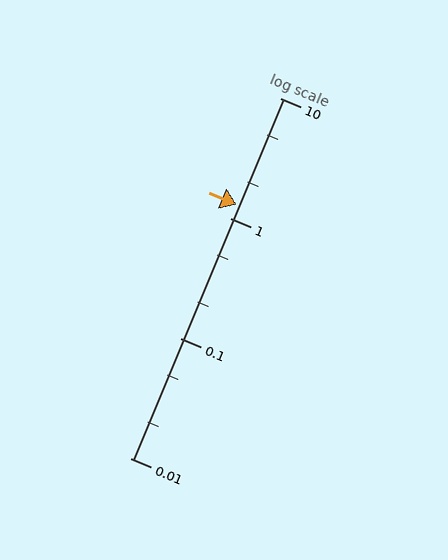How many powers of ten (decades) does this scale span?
The scale spans 3 decades, from 0.01 to 10.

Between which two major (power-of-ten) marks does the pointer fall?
The pointer is between 1 and 10.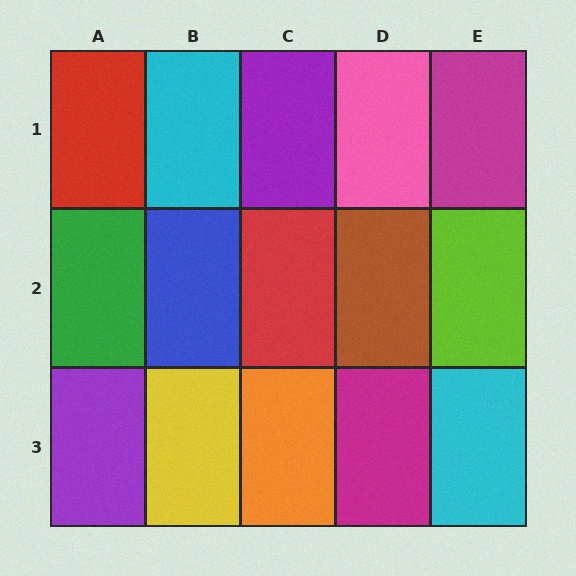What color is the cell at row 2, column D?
Brown.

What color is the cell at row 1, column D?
Pink.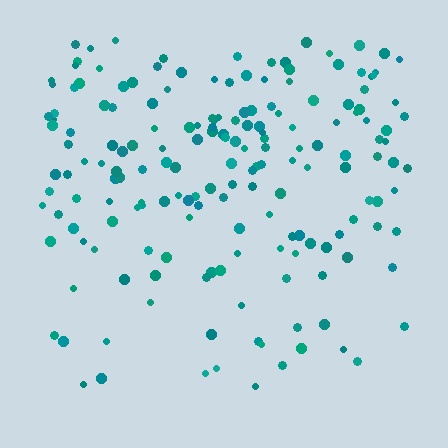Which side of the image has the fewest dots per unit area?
The bottom.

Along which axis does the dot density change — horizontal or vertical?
Vertical.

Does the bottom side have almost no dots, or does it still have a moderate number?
Still a moderate number, just noticeably fewer than the top.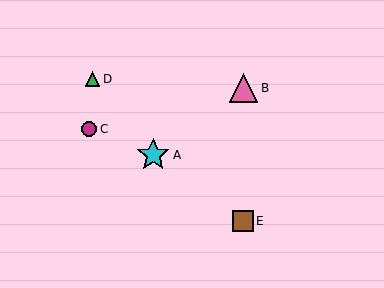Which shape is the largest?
The cyan star (labeled A) is the largest.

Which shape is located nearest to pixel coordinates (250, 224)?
The brown square (labeled E) at (243, 221) is nearest to that location.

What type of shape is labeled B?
Shape B is a pink triangle.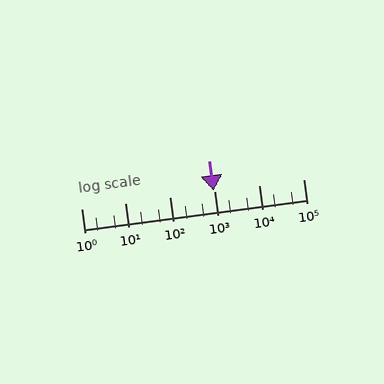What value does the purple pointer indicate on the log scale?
The pointer indicates approximately 960.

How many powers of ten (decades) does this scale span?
The scale spans 5 decades, from 1 to 100000.